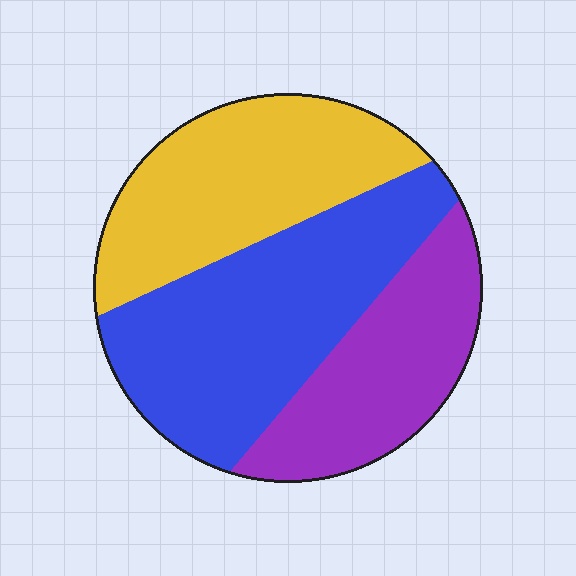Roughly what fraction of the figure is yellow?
Yellow covers around 30% of the figure.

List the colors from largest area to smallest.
From largest to smallest: blue, yellow, purple.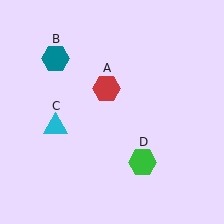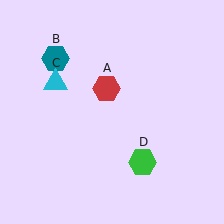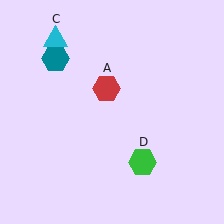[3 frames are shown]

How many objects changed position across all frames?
1 object changed position: cyan triangle (object C).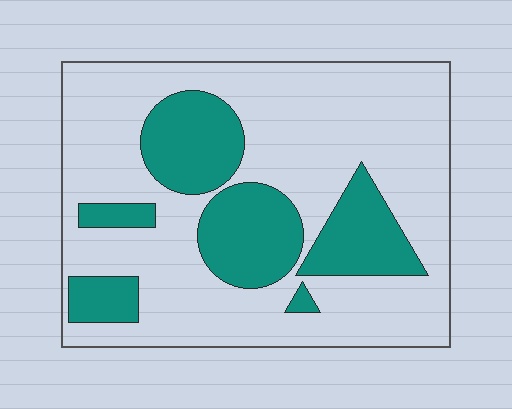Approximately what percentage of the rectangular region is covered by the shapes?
Approximately 30%.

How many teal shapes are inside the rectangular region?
6.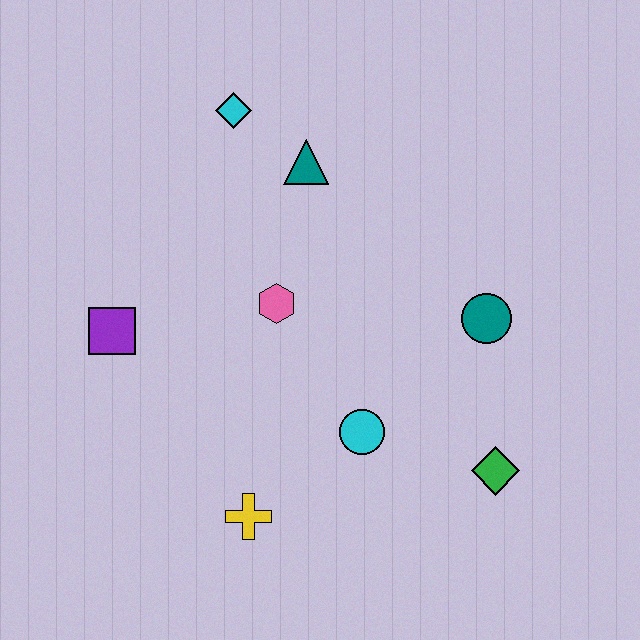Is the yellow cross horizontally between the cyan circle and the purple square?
Yes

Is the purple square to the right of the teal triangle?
No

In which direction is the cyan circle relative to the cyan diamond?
The cyan circle is below the cyan diamond.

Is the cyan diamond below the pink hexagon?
No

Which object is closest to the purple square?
The pink hexagon is closest to the purple square.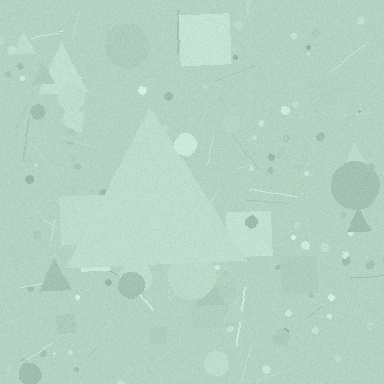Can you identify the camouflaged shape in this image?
The camouflaged shape is a triangle.